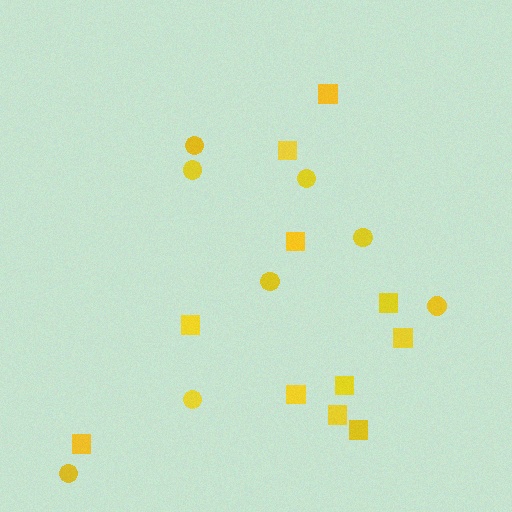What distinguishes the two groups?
There are 2 groups: one group of squares (11) and one group of circles (8).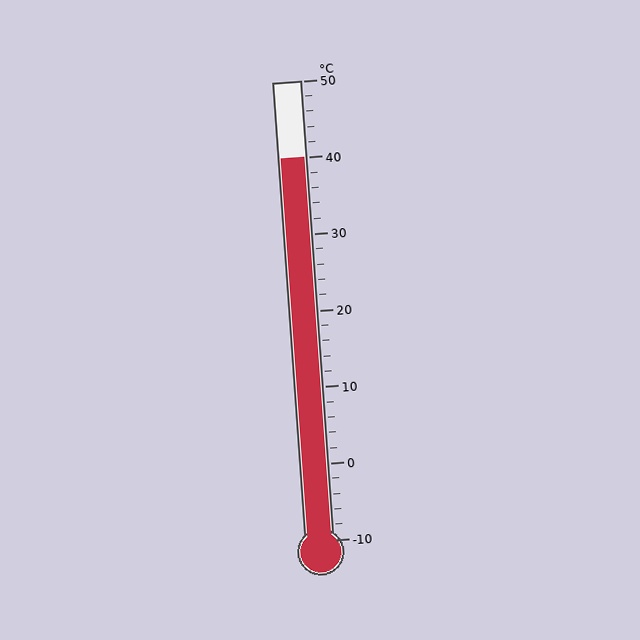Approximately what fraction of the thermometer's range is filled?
The thermometer is filled to approximately 85% of its range.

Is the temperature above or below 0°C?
The temperature is above 0°C.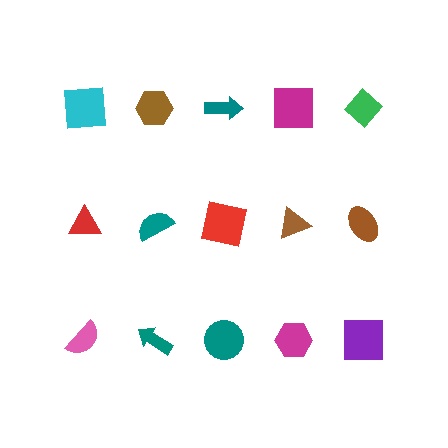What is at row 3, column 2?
A teal arrow.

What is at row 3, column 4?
A magenta hexagon.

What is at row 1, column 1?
A cyan square.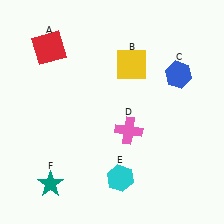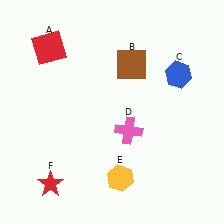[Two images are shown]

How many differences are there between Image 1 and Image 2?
There are 3 differences between the two images.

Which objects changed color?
B changed from yellow to brown. E changed from cyan to yellow. F changed from teal to red.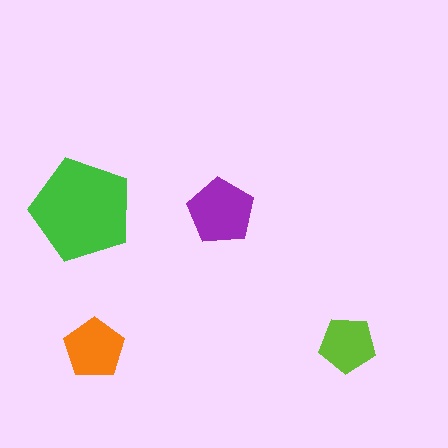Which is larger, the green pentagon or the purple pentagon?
The green one.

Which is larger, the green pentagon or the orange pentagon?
The green one.